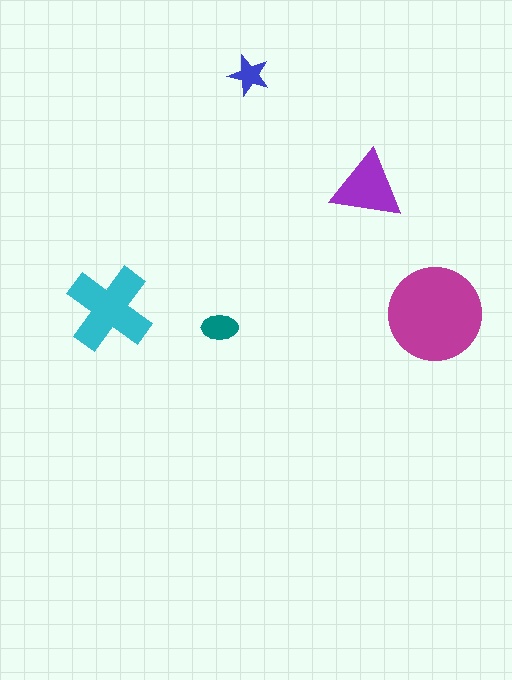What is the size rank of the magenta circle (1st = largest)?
1st.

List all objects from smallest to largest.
The blue star, the teal ellipse, the purple triangle, the cyan cross, the magenta circle.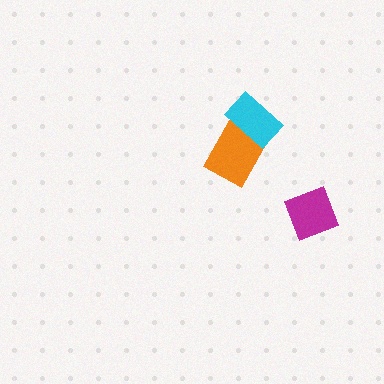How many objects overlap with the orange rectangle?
1 object overlaps with the orange rectangle.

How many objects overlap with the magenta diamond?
0 objects overlap with the magenta diamond.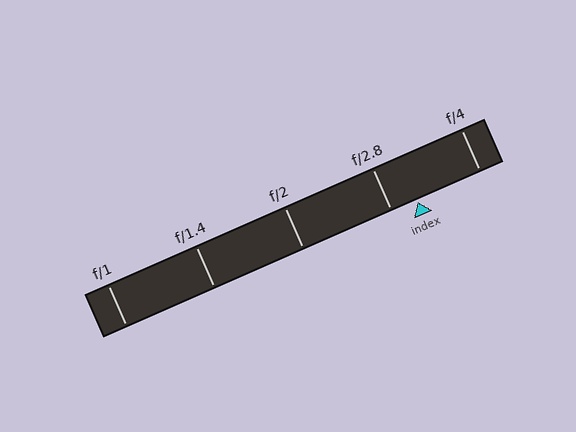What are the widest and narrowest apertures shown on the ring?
The widest aperture shown is f/1 and the narrowest is f/4.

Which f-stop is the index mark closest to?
The index mark is closest to f/2.8.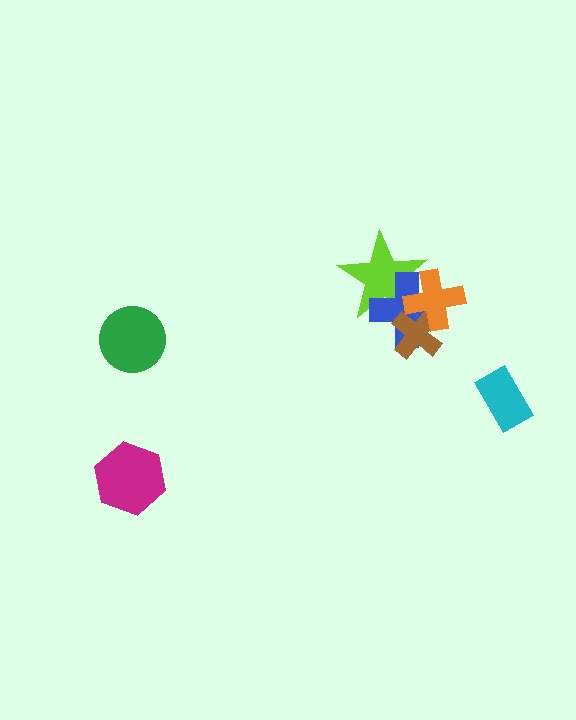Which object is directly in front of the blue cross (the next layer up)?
The brown cross is directly in front of the blue cross.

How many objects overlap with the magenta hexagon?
0 objects overlap with the magenta hexagon.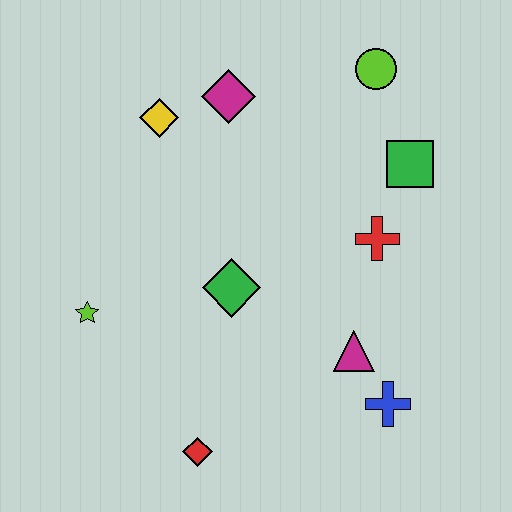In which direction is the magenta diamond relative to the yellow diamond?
The magenta diamond is to the right of the yellow diamond.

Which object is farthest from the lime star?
The lime circle is farthest from the lime star.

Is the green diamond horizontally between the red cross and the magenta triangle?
No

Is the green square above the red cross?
Yes